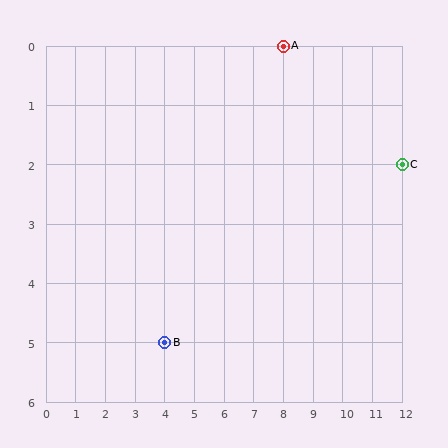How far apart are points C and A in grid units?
Points C and A are 4 columns and 2 rows apart (about 4.5 grid units diagonally).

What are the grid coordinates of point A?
Point A is at grid coordinates (8, 0).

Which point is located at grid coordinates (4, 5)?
Point B is at (4, 5).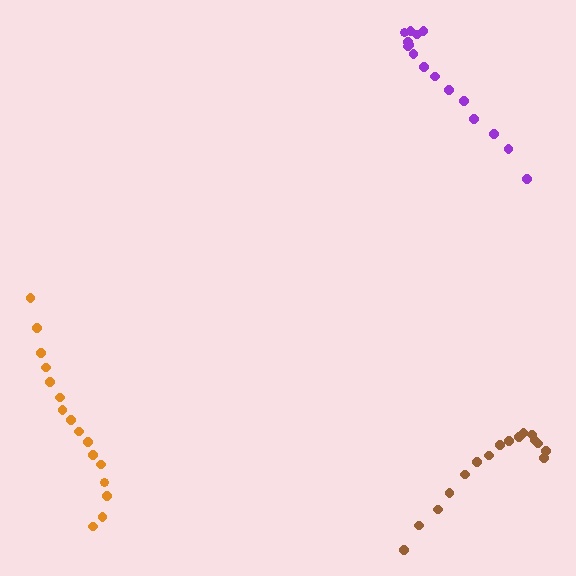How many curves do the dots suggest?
There are 3 distinct paths.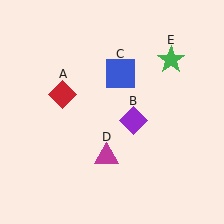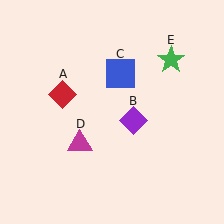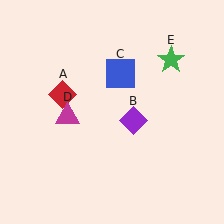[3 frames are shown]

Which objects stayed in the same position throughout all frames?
Red diamond (object A) and purple diamond (object B) and blue square (object C) and green star (object E) remained stationary.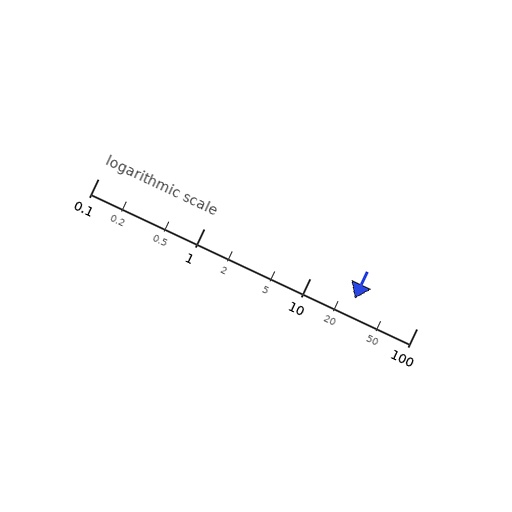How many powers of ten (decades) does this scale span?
The scale spans 3 decades, from 0.1 to 100.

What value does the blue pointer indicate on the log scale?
The pointer indicates approximately 26.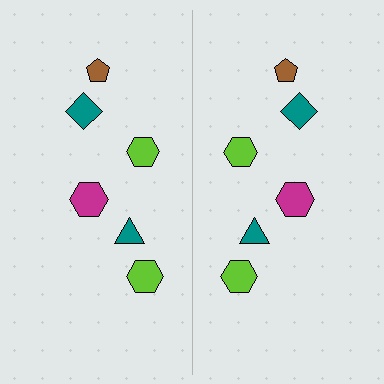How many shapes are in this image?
There are 12 shapes in this image.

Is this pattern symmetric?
Yes, this pattern has bilateral (reflection) symmetry.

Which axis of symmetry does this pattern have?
The pattern has a vertical axis of symmetry running through the center of the image.